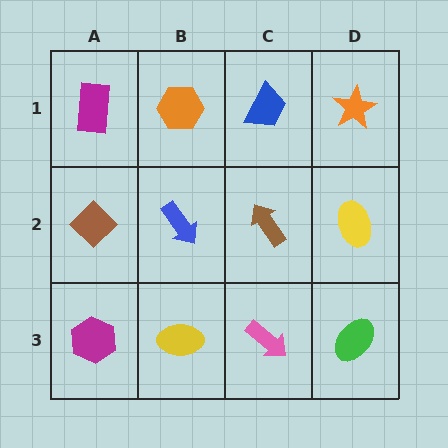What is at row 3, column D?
A green ellipse.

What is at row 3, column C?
A pink arrow.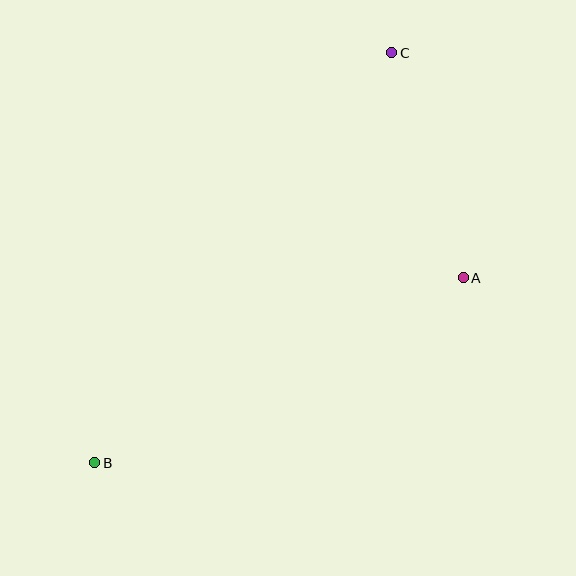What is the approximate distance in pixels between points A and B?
The distance between A and B is approximately 413 pixels.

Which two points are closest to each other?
Points A and C are closest to each other.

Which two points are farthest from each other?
Points B and C are farthest from each other.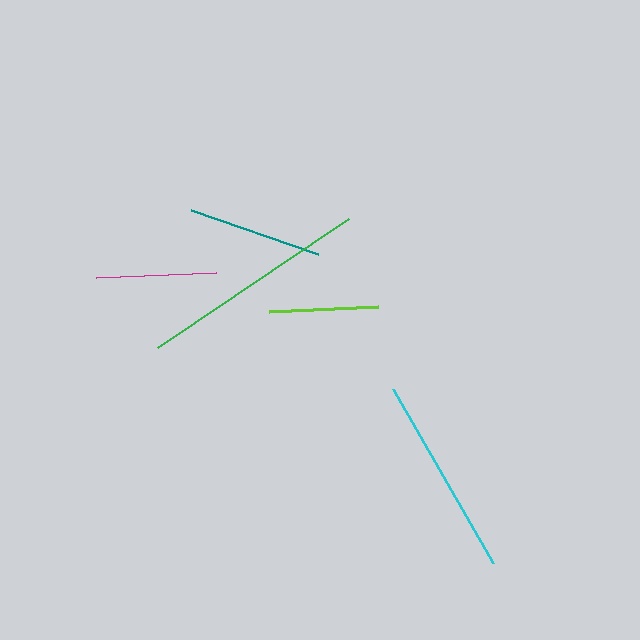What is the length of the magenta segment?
The magenta segment is approximately 120 pixels long.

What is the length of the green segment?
The green segment is approximately 230 pixels long.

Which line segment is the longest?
The green line is the longest at approximately 230 pixels.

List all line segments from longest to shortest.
From longest to shortest: green, cyan, teal, magenta, lime.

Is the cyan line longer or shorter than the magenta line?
The cyan line is longer than the magenta line.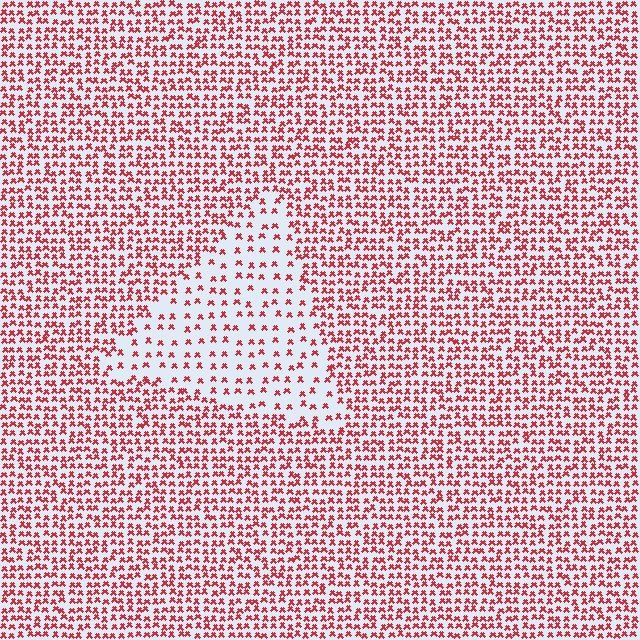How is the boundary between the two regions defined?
The boundary is defined by a change in element density (approximately 2.3x ratio). All elements are the same color, size, and shape.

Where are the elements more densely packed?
The elements are more densely packed outside the triangle boundary.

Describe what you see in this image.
The image contains small red elements arranged at two different densities. A triangle-shaped region is visible where the elements are less densely packed than the surrounding area.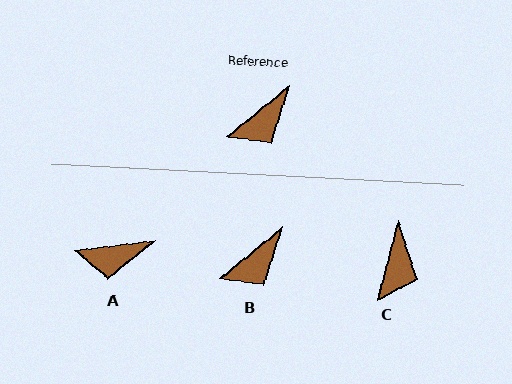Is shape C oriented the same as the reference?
No, it is off by about 36 degrees.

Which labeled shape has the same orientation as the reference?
B.